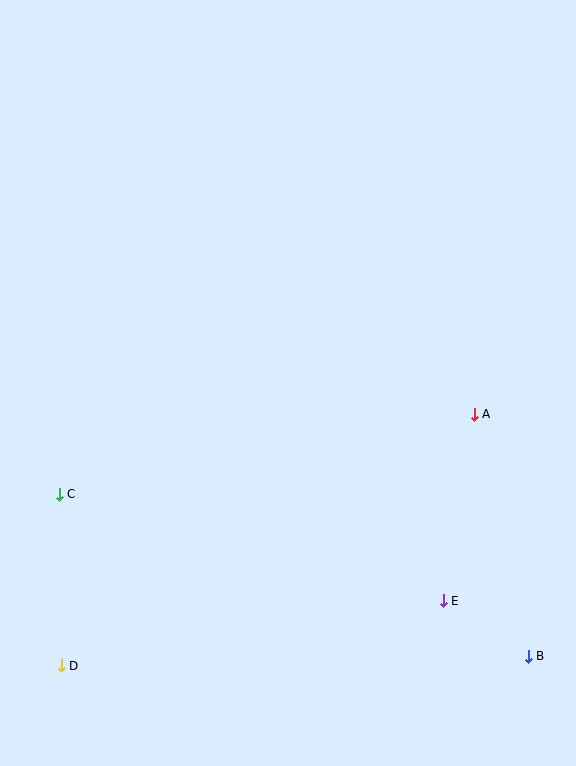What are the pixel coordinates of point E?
Point E is at (443, 601).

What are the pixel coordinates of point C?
Point C is at (59, 494).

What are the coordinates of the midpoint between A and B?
The midpoint between A and B is at (501, 535).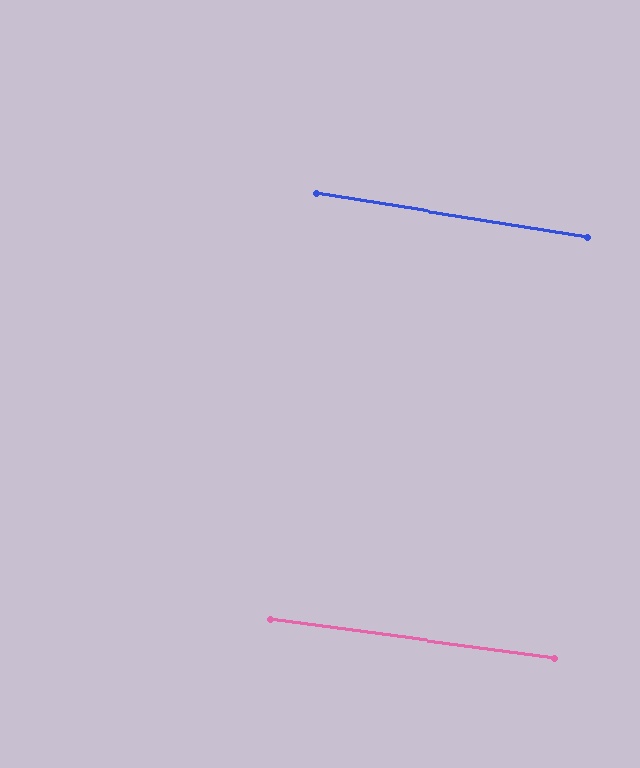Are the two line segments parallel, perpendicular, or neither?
Parallel — their directions differ by only 1.5°.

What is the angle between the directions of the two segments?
Approximately 1 degree.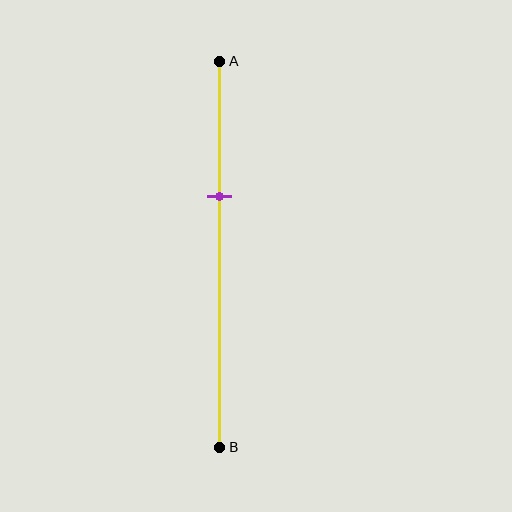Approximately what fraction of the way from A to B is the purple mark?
The purple mark is approximately 35% of the way from A to B.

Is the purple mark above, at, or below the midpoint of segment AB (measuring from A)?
The purple mark is above the midpoint of segment AB.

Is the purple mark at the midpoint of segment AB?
No, the mark is at about 35% from A, not at the 50% midpoint.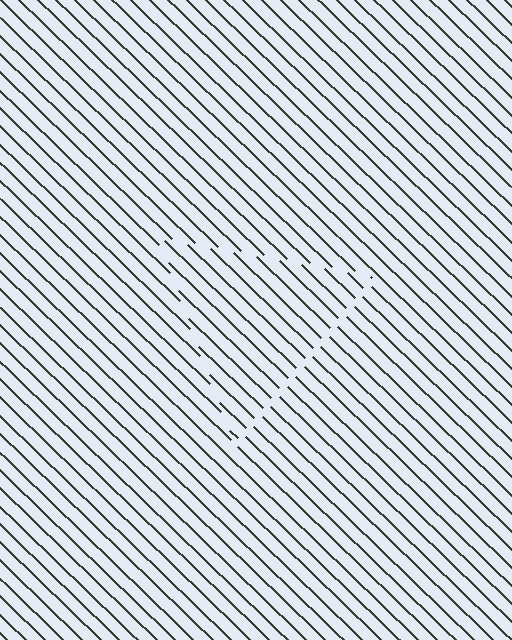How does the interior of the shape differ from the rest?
The interior of the shape contains the same grating, shifted by half a period — the contour is defined by the phase discontinuity where line-ends from the inner and outer gratings abut.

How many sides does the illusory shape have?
3 sides — the line-ends trace a triangle.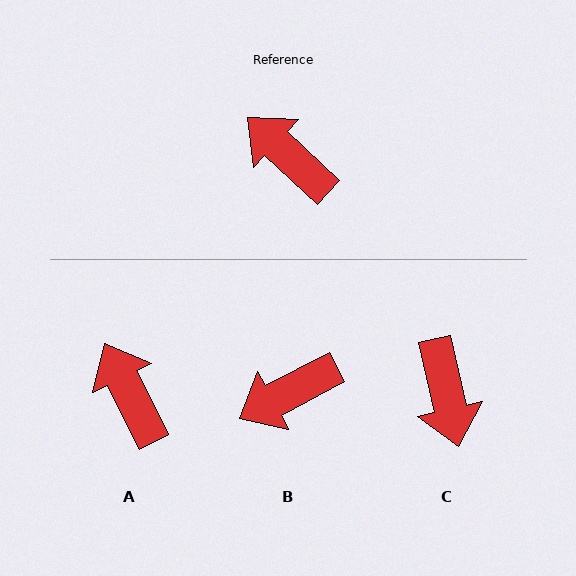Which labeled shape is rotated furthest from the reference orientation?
C, about 145 degrees away.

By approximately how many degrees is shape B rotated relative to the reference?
Approximately 71 degrees counter-clockwise.